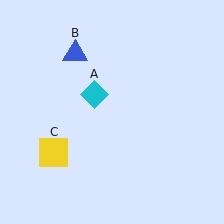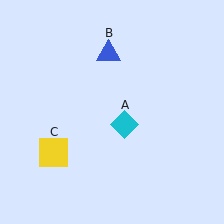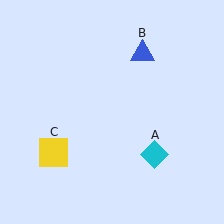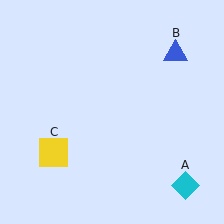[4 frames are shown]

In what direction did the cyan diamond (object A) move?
The cyan diamond (object A) moved down and to the right.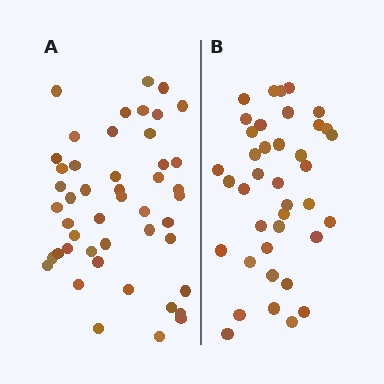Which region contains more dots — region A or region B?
Region A (the left region) has more dots.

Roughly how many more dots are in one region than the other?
Region A has roughly 8 or so more dots than region B.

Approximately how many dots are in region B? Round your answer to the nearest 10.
About 40 dots. (The exact count is 39, which rounds to 40.)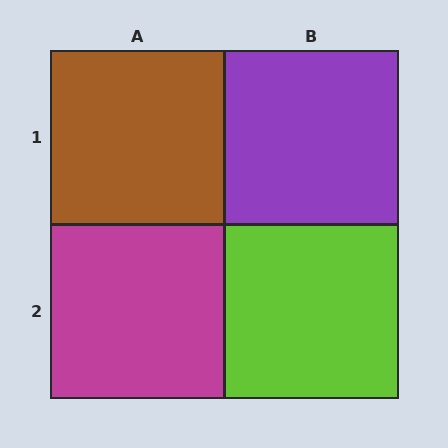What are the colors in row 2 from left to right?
Magenta, lime.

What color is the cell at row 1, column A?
Brown.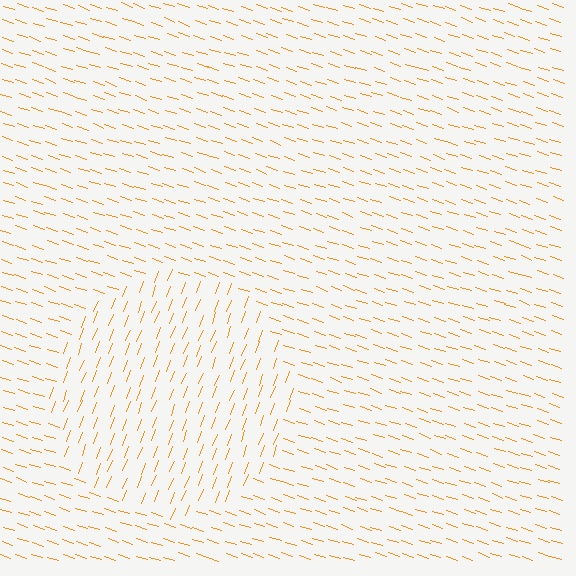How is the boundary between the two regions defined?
The boundary is defined purely by a change in line orientation (approximately 88 degrees difference). All lines are the same color and thickness.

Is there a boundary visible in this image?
Yes, there is a texture boundary formed by a change in line orientation.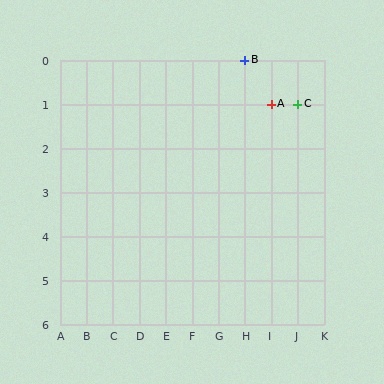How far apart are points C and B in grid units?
Points C and B are 2 columns and 1 row apart (about 2.2 grid units diagonally).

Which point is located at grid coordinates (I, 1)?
Point A is at (I, 1).